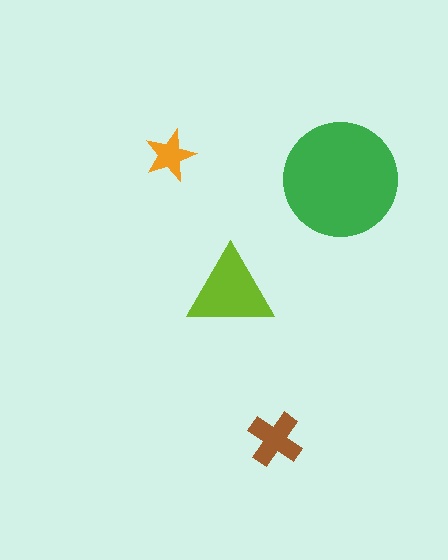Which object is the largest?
The green circle.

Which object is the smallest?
The orange star.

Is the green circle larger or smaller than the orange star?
Larger.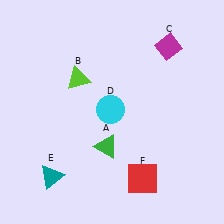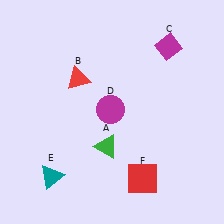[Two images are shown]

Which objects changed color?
B changed from lime to red. D changed from cyan to magenta.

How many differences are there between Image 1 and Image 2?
There are 2 differences between the two images.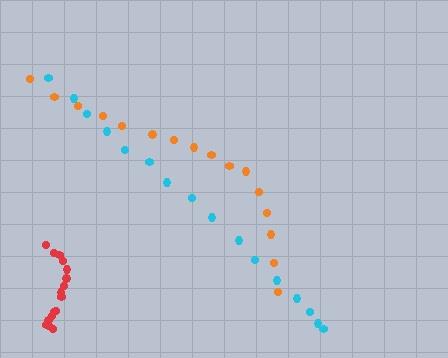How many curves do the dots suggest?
There are 3 distinct paths.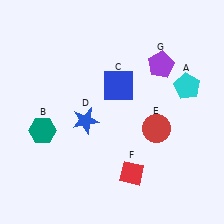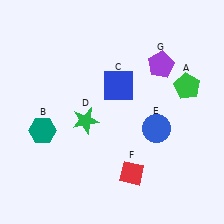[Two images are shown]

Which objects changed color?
A changed from cyan to green. D changed from blue to green. E changed from red to blue.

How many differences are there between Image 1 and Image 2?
There are 3 differences between the two images.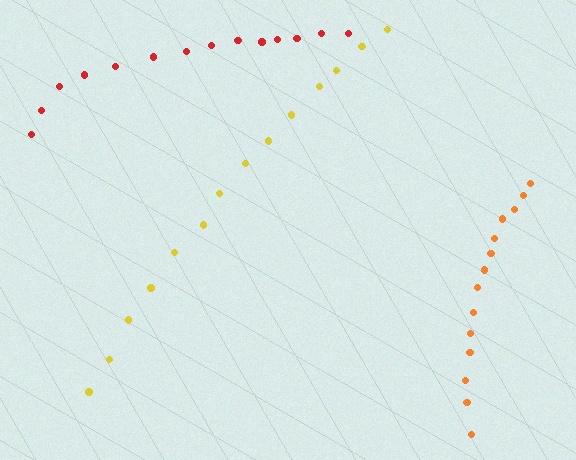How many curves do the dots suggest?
There are 3 distinct paths.